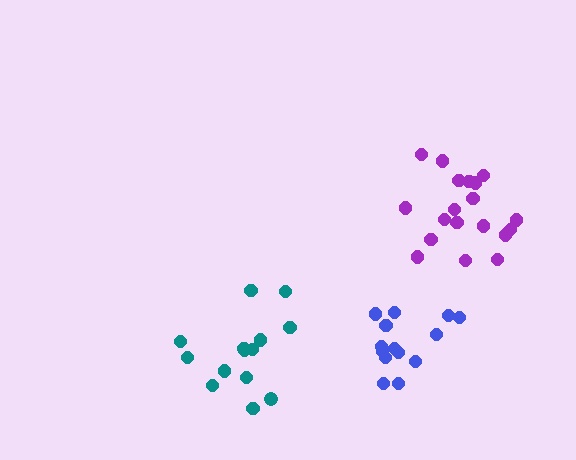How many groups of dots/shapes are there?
There are 3 groups.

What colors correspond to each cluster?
The clusters are colored: blue, teal, purple.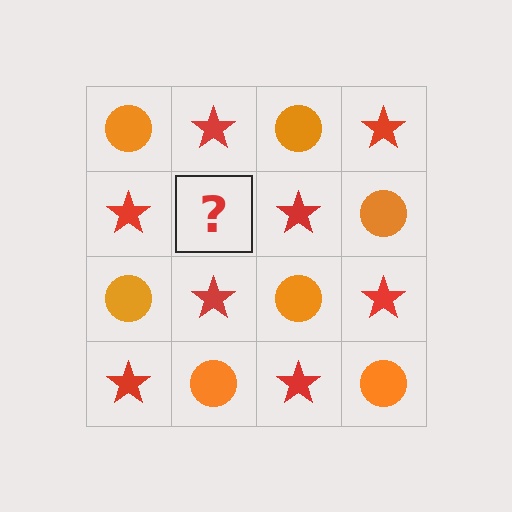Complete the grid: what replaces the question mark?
The question mark should be replaced with an orange circle.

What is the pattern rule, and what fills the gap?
The rule is that it alternates orange circle and red star in a checkerboard pattern. The gap should be filled with an orange circle.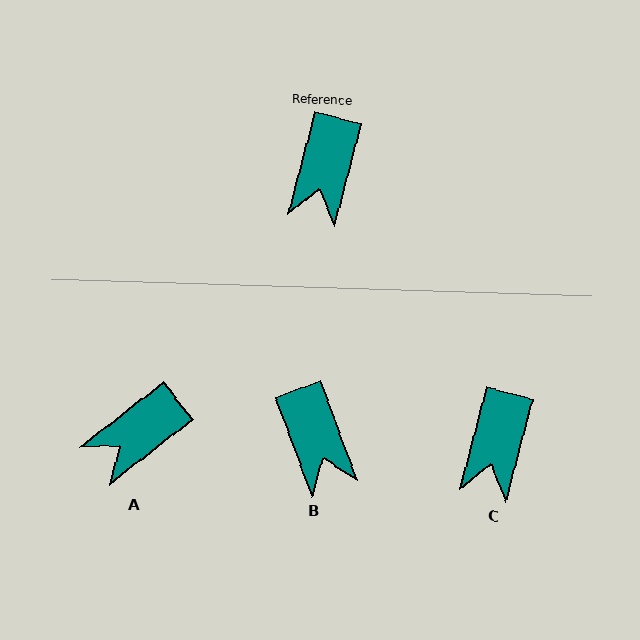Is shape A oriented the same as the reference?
No, it is off by about 37 degrees.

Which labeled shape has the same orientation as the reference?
C.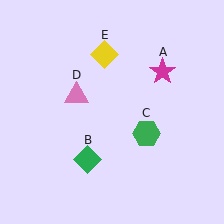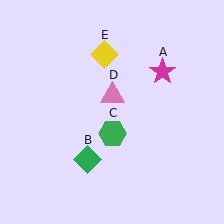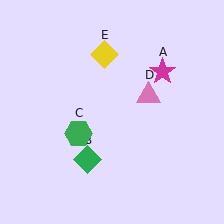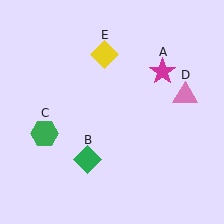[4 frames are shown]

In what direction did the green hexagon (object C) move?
The green hexagon (object C) moved left.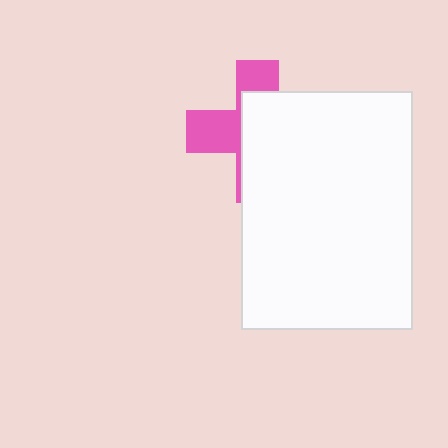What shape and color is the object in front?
The object in front is a white rectangle.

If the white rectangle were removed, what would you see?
You would see the complete pink cross.